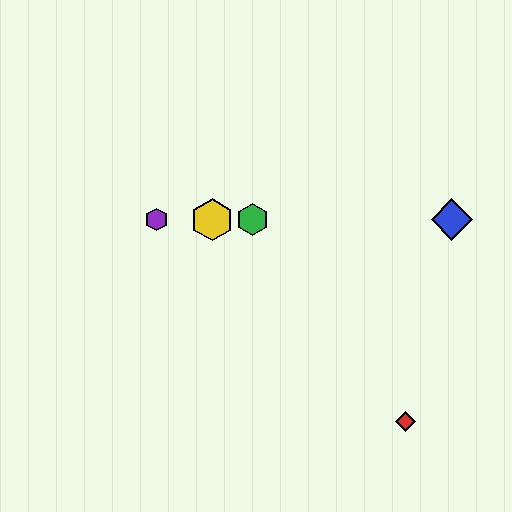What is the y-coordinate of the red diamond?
The red diamond is at y≈422.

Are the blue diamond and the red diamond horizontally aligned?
No, the blue diamond is at y≈220 and the red diamond is at y≈422.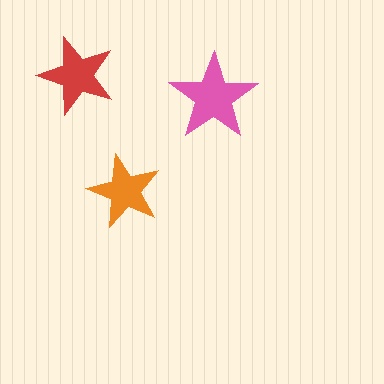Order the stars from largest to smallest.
the pink one, the red one, the orange one.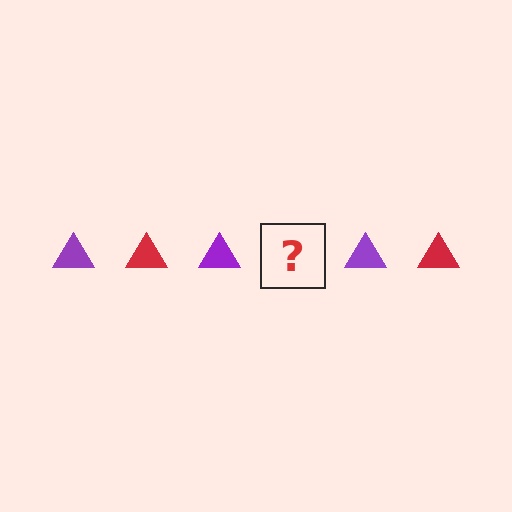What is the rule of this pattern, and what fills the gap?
The rule is that the pattern cycles through purple, red triangles. The gap should be filled with a red triangle.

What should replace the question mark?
The question mark should be replaced with a red triangle.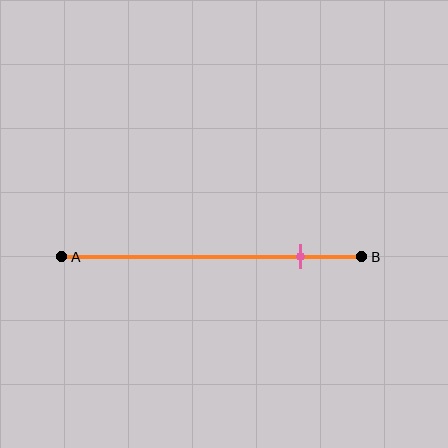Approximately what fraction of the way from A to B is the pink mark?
The pink mark is approximately 80% of the way from A to B.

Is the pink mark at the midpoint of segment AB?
No, the mark is at about 80% from A, not at the 50% midpoint.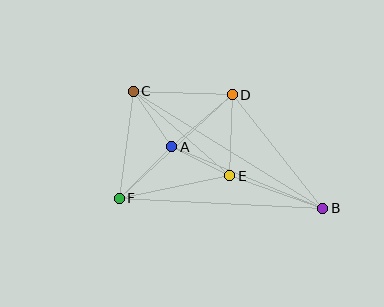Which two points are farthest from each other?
Points B and C are farthest from each other.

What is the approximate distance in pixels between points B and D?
The distance between B and D is approximately 145 pixels.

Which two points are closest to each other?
Points A and E are closest to each other.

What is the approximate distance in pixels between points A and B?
The distance between A and B is approximately 163 pixels.